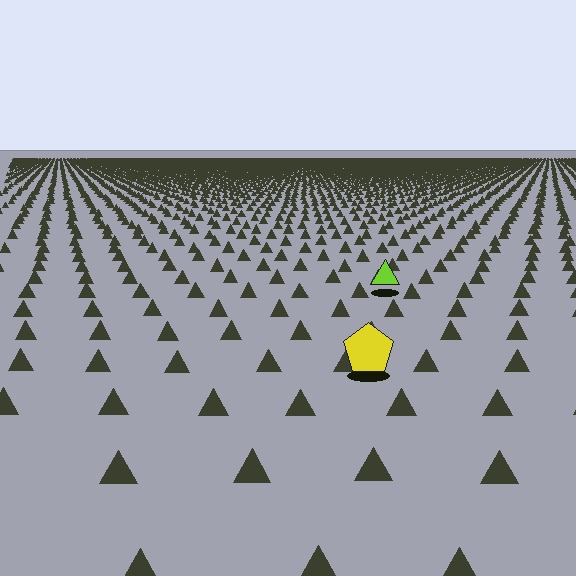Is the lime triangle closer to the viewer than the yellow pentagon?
No. The yellow pentagon is closer — you can tell from the texture gradient: the ground texture is coarser near it.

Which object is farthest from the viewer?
The lime triangle is farthest from the viewer. It appears smaller and the ground texture around it is denser.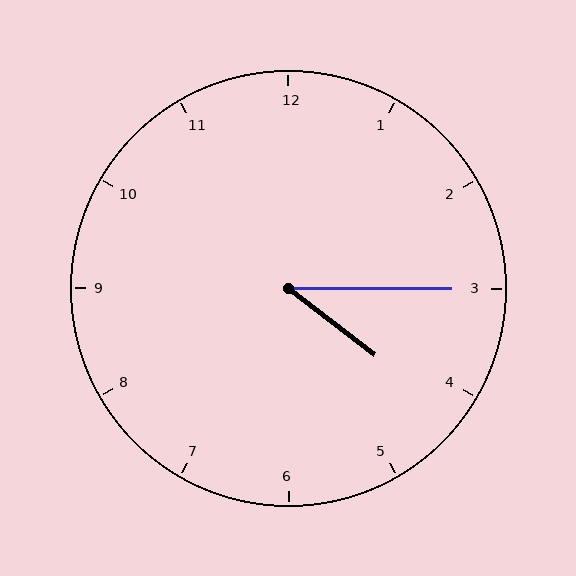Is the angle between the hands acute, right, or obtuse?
It is acute.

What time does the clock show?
4:15.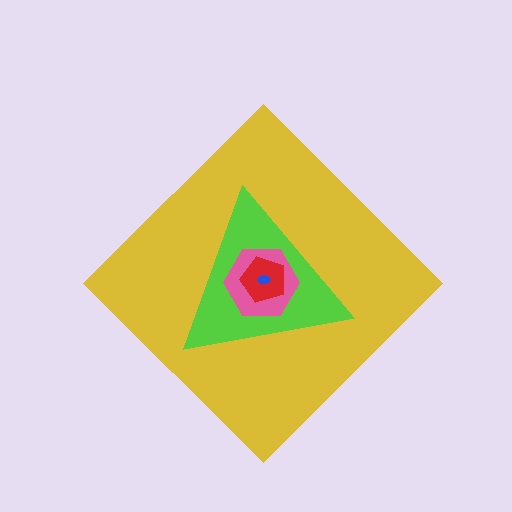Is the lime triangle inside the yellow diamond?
Yes.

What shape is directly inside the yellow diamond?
The lime triangle.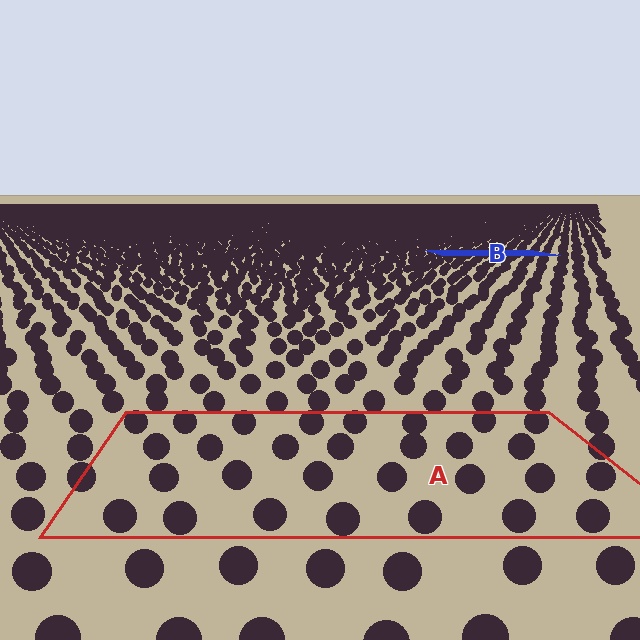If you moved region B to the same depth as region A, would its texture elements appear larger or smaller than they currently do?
They would appear larger. At a closer depth, the same texture elements are projected at a bigger on-screen size.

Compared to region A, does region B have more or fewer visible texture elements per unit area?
Region B has more texture elements per unit area — they are packed more densely because it is farther away.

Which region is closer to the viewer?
Region A is closer. The texture elements there are larger and more spread out.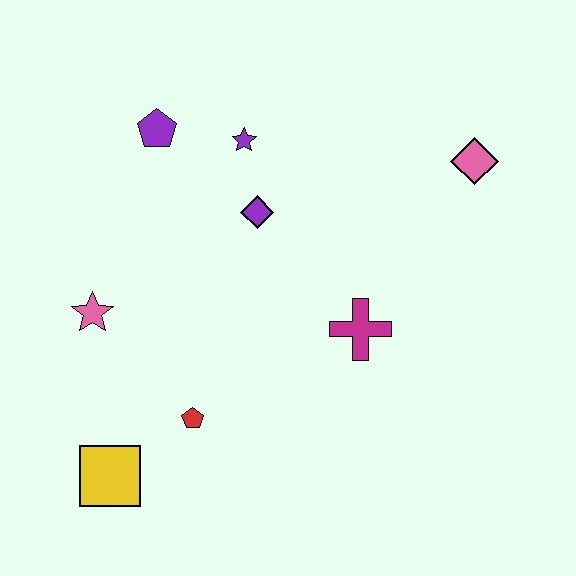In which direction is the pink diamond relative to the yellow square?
The pink diamond is to the right of the yellow square.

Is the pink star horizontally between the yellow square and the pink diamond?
No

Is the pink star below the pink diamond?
Yes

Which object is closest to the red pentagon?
The yellow square is closest to the red pentagon.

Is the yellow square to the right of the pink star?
Yes